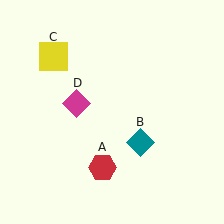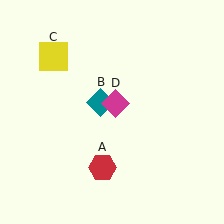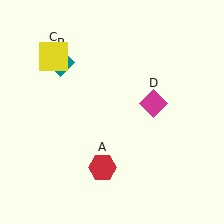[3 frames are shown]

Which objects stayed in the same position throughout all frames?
Red hexagon (object A) and yellow square (object C) remained stationary.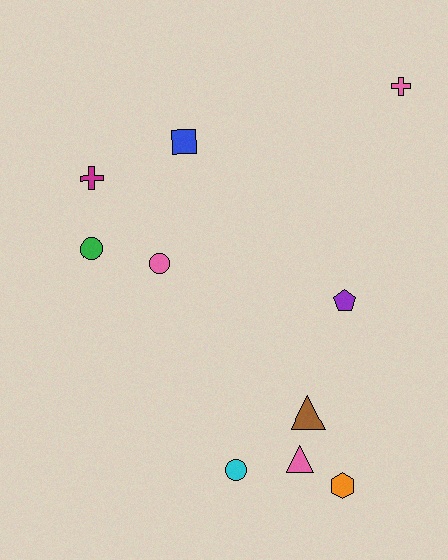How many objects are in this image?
There are 10 objects.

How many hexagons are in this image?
There is 1 hexagon.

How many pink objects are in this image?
There are 3 pink objects.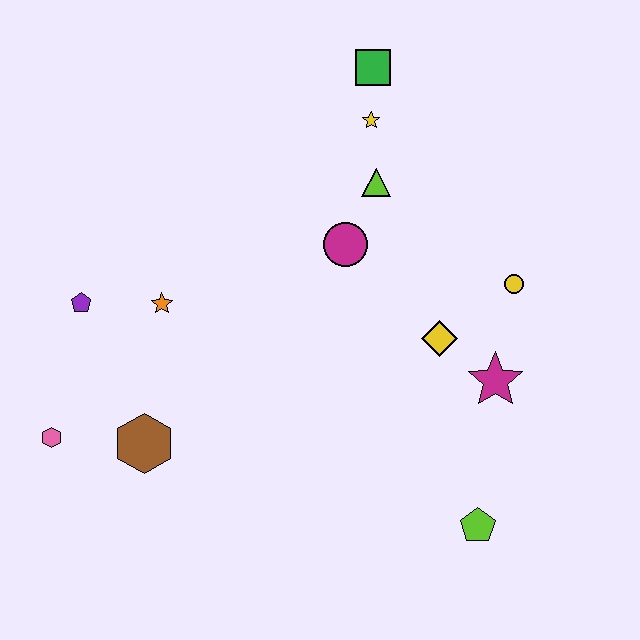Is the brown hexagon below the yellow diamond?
Yes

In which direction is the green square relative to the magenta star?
The green square is above the magenta star.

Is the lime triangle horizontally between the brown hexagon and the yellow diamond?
Yes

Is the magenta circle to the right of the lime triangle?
No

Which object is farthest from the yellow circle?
The pink hexagon is farthest from the yellow circle.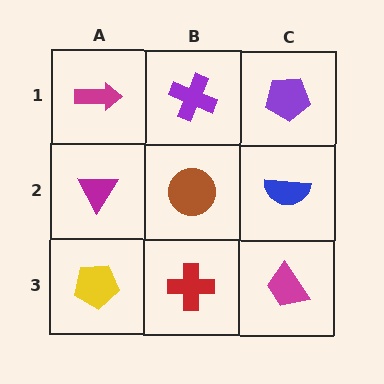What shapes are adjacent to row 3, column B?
A brown circle (row 2, column B), a yellow pentagon (row 3, column A), a magenta trapezoid (row 3, column C).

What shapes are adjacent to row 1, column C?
A blue semicircle (row 2, column C), a purple cross (row 1, column B).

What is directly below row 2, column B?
A red cross.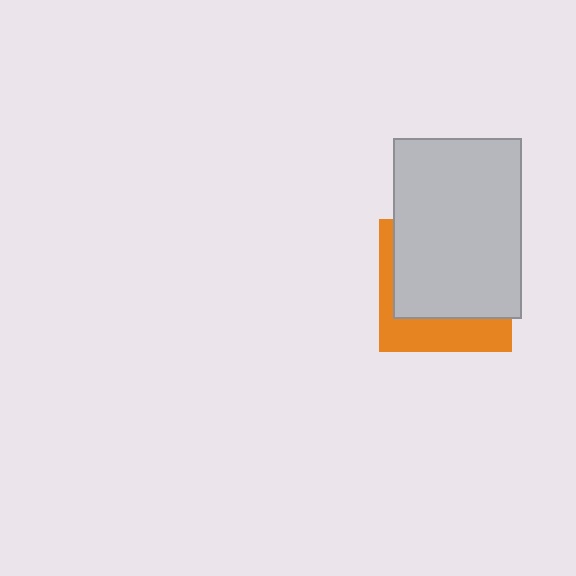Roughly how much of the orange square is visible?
A small part of it is visible (roughly 32%).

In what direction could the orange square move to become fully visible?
The orange square could move down. That would shift it out from behind the light gray rectangle entirely.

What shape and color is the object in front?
The object in front is a light gray rectangle.